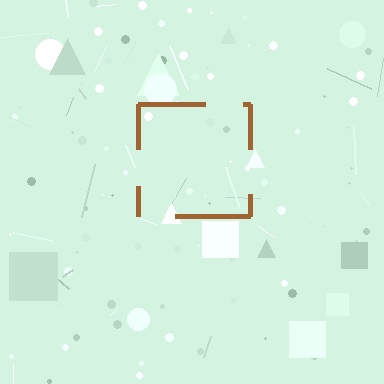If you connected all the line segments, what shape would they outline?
They would outline a square.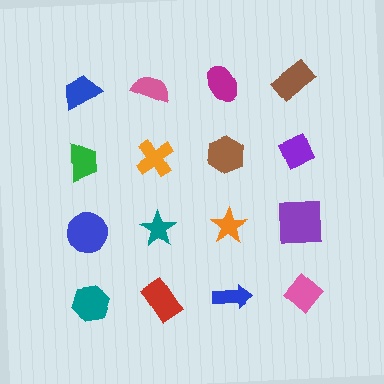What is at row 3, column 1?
A blue circle.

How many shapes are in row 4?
4 shapes.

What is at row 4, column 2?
A red rectangle.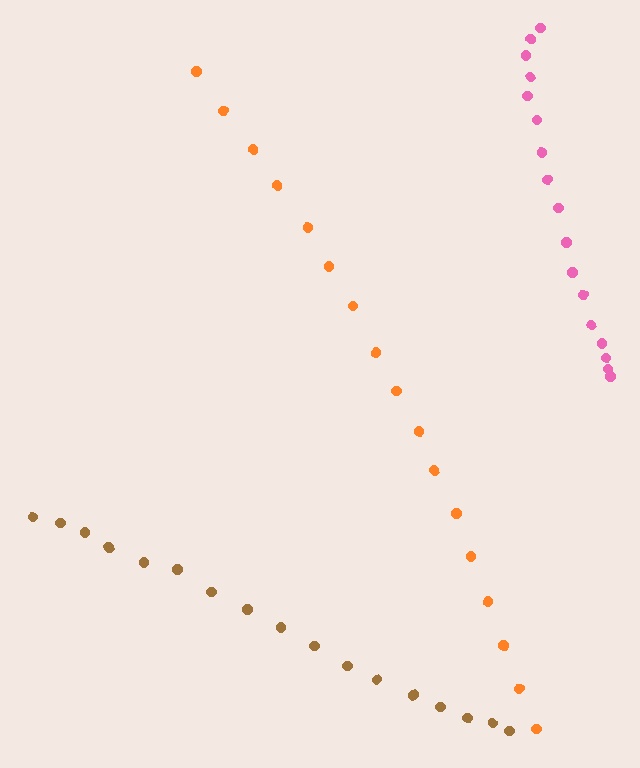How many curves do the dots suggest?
There are 3 distinct paths.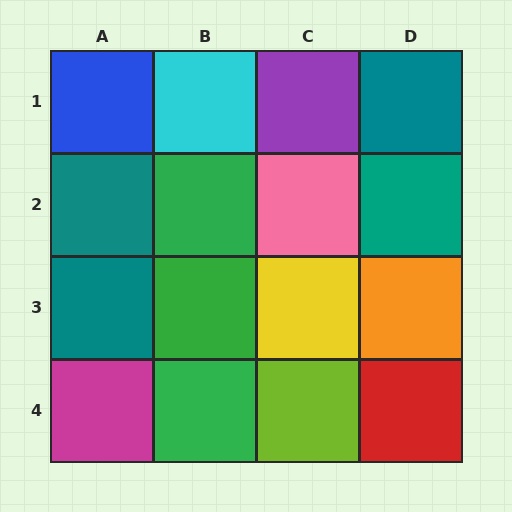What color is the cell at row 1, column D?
Teal.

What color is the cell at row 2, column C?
Pink.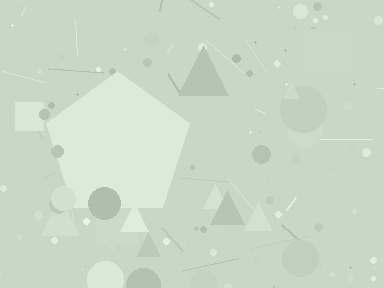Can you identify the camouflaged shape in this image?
The camouflaged shape is a pentagon.